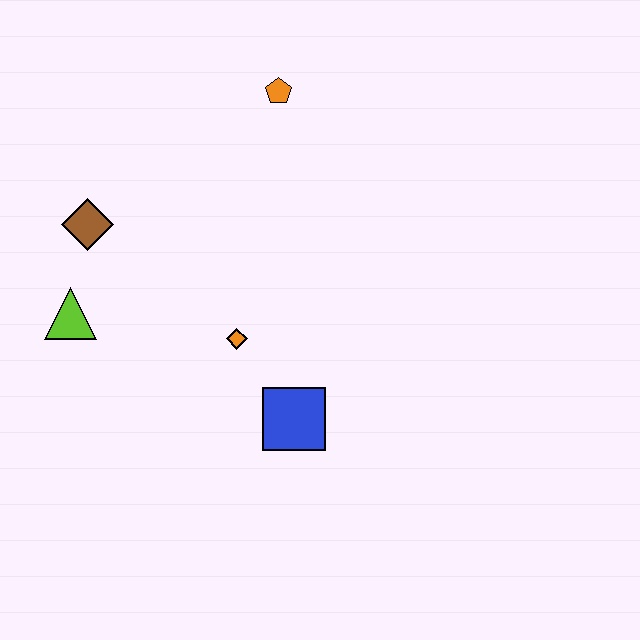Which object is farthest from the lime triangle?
The orange pentagon is farthest from the lime triangle.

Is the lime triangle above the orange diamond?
Yes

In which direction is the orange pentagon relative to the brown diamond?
The orange pentagon is to the right of the brown diamond.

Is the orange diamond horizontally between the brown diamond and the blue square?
Yes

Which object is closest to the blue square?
The orange diamond is closest to the blue square.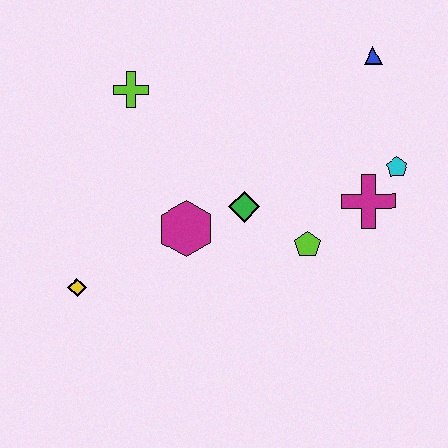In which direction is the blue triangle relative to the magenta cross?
The blue triangle is above the magenta cross.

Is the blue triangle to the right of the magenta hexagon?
Yes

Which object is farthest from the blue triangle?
The yellow diamond is farthest from the blue triangle.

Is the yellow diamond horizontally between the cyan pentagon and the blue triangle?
No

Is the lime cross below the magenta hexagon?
No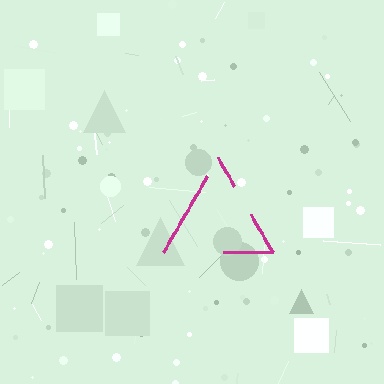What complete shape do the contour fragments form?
The contour fragments form a triangle.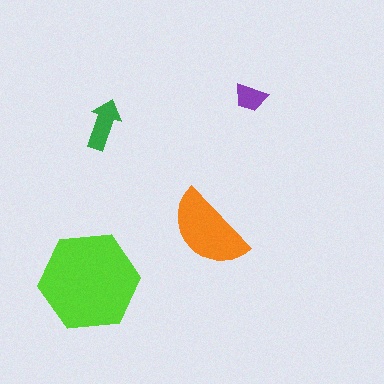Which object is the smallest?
The purple trapezoid.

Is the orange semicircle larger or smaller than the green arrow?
Larger.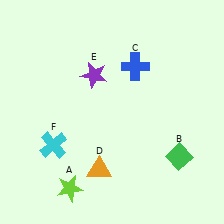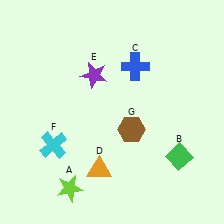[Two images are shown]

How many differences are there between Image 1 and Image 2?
There is 1 difference between the two images.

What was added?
A brown hexagon (G) was added in Image 2.